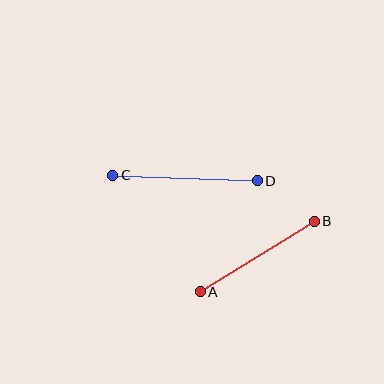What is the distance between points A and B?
The distance is approximately 134 pixels.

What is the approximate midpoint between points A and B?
The midpoint is at approximately (257, 256) pixels.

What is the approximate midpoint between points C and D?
The midpoint is at approximately (185, 178) pixels.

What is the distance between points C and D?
The distance is approximately 145 pixels.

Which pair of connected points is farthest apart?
Points C and D are farthest apart.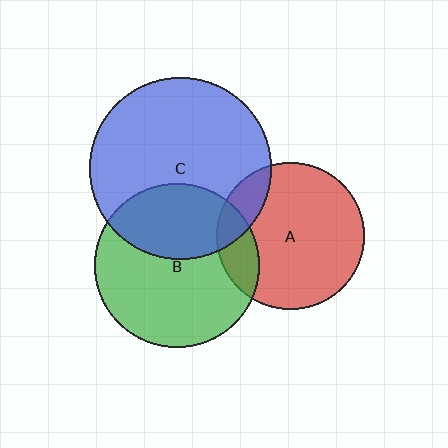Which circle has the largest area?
Circle C (blue).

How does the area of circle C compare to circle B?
Approximately 1.2 times.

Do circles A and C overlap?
Yes.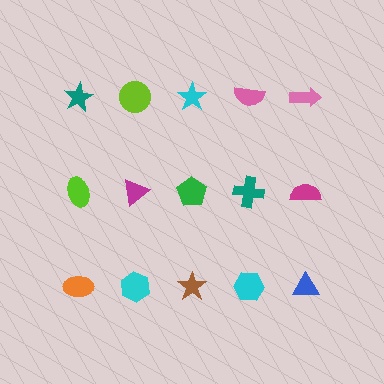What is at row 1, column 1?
A teal star.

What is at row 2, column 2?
A magenta triangle.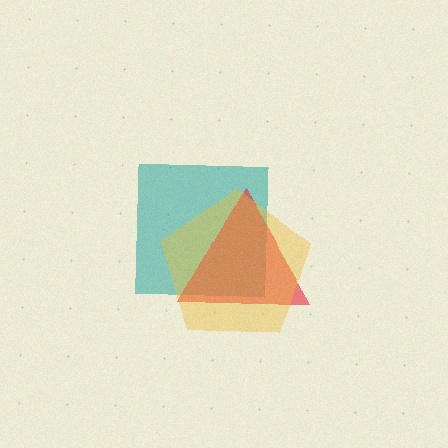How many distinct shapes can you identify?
There are 3 distinct shapes: a teal square, a red triangle, a yellow pentagon.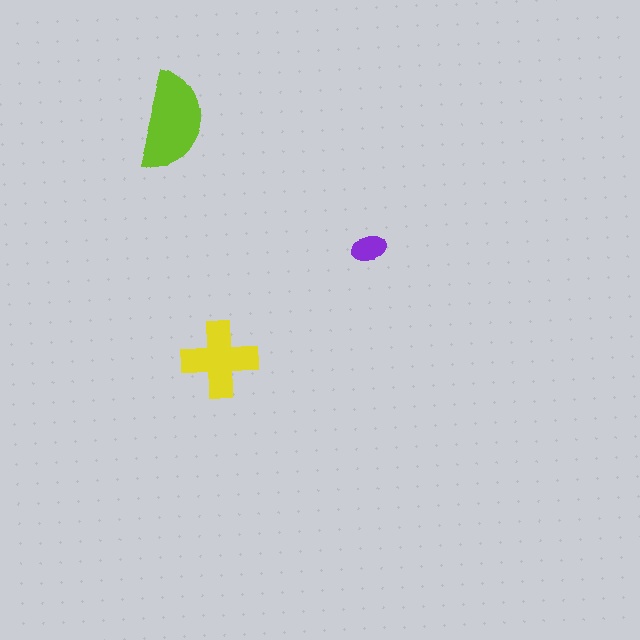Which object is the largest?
The lime semicircle.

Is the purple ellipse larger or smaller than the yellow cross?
Smaller.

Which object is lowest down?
The yellow cross is bottommost.